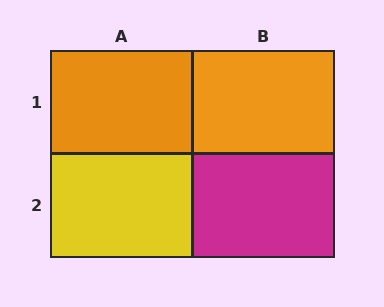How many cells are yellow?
1 cell is yellow.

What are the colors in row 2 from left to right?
Yellow, magenta.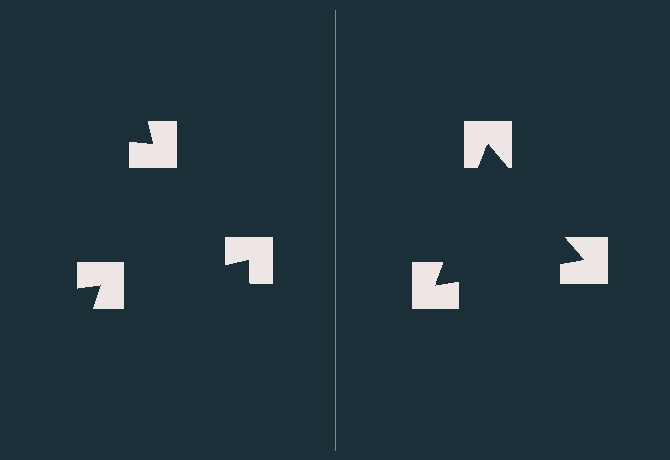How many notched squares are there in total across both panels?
6 — 3 on each side.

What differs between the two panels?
The notched squares are positioned identically on both sides; only the wedge orientations differ. On the right they align to a triangle; on the left they are misaligned.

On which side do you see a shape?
An illusory triangle appears on the right side. On the left side the wedge cuts are rotated, so no coherent shape forms.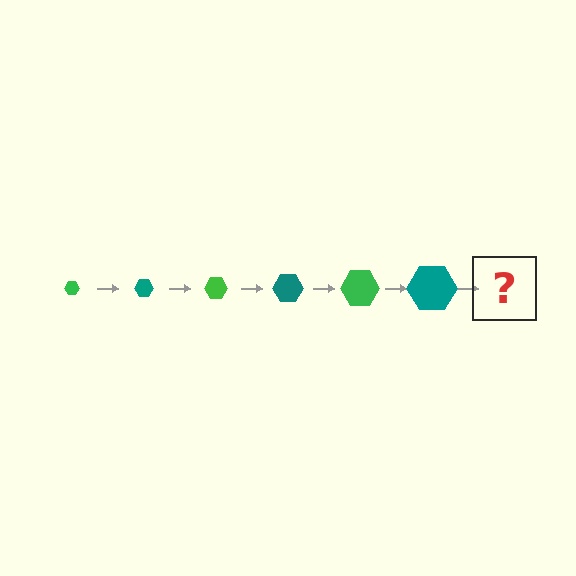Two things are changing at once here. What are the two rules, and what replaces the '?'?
The two rules are that the hexagon grows larger each step and the color cycles through green and teal. The '?' should be a green hexagon, larger than the previous one.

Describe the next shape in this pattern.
It should be a green hexagon, larger than the previous one.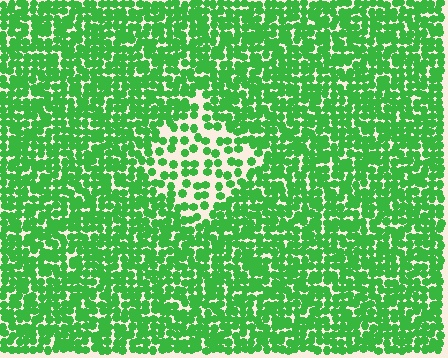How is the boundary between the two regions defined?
The boundary is defined by a change in element density (approximately 2.2x ratio). All elements are the same color, size, and shape.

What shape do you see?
I see a diamond.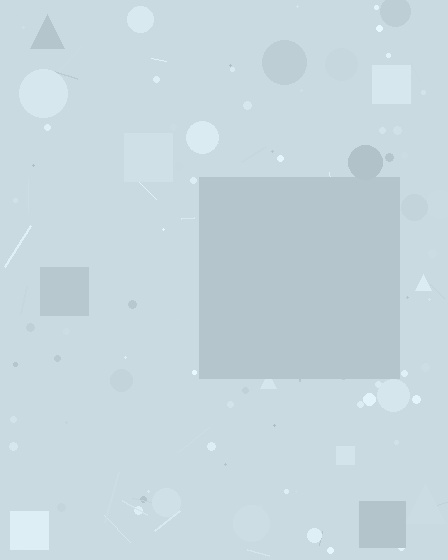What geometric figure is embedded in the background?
A square is embedded in the background.